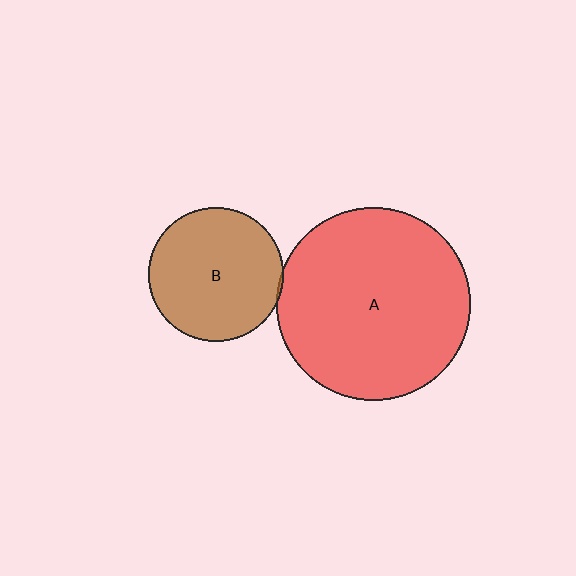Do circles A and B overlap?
Yes.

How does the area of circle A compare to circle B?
Approximately 2.1 times.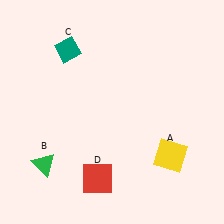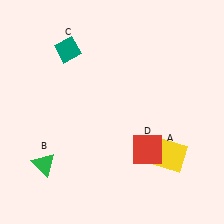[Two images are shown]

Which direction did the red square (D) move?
The red square (D) moved right.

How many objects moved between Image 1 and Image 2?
1 object moved between the two images.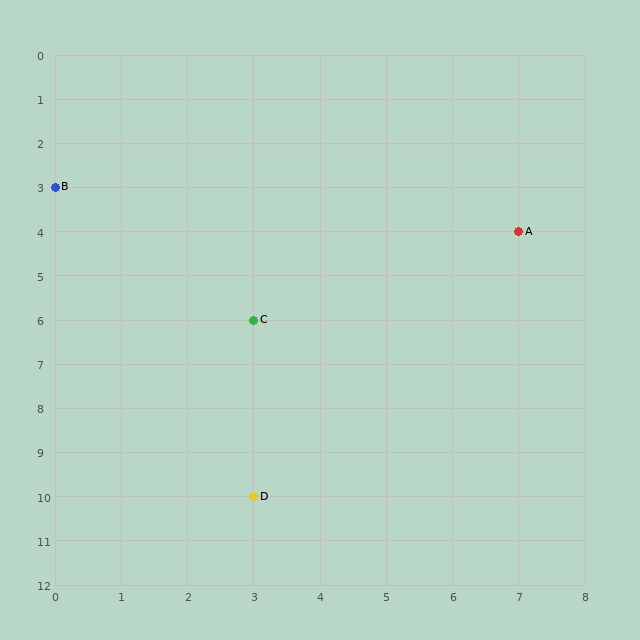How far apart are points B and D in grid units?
Points B and D are 3 columns and 7 rows apart (about 7.6 grid units diagonally).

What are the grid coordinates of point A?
Point A is at grid coordinates (7, 4).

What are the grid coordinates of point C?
Point C is at grid coordinates (3, 6).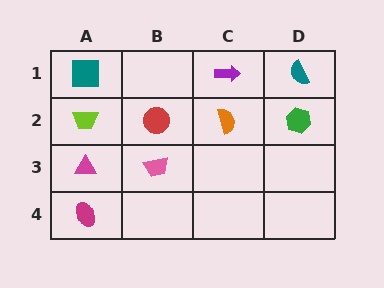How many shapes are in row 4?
1 shape.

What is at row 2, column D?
A green hexagon.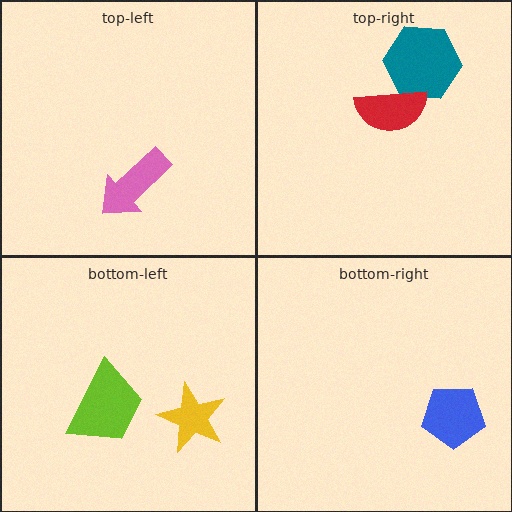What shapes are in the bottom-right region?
The blue pentagon.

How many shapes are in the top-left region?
1.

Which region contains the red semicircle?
The top-right region.